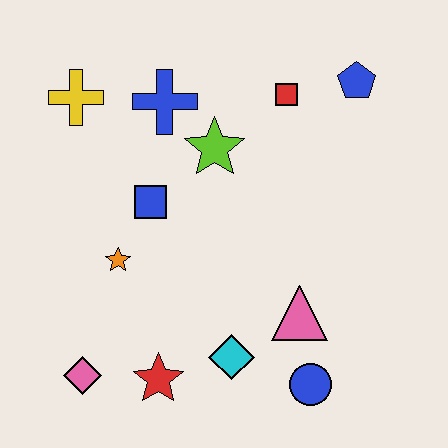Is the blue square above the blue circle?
Yes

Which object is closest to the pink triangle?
The blue circle is closest to the pink triangle.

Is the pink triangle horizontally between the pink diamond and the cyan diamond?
No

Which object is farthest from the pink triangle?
The yellow cross is farthest from the pink triangle.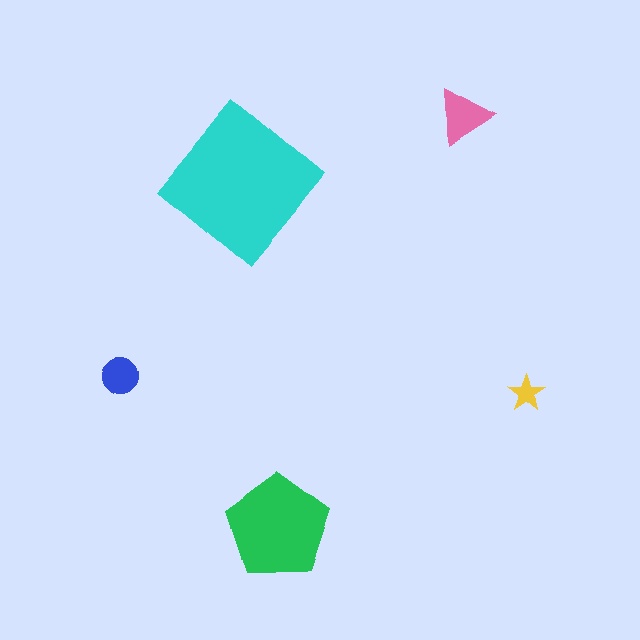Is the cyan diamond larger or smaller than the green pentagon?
Larger.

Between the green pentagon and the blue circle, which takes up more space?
The green pentagon.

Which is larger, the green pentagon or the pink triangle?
The green pentagon.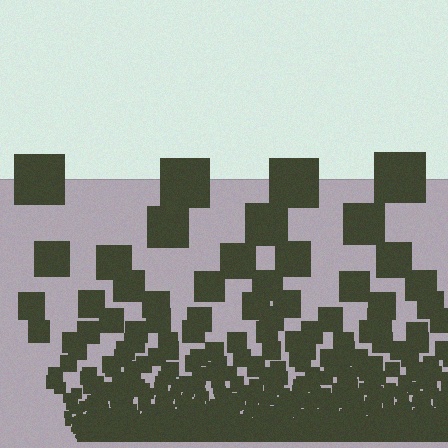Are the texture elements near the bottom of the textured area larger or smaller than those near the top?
Smaller. The gradient is inverted — elements near the bottom are smaller and denser.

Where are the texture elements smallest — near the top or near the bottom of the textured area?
Near the bottom.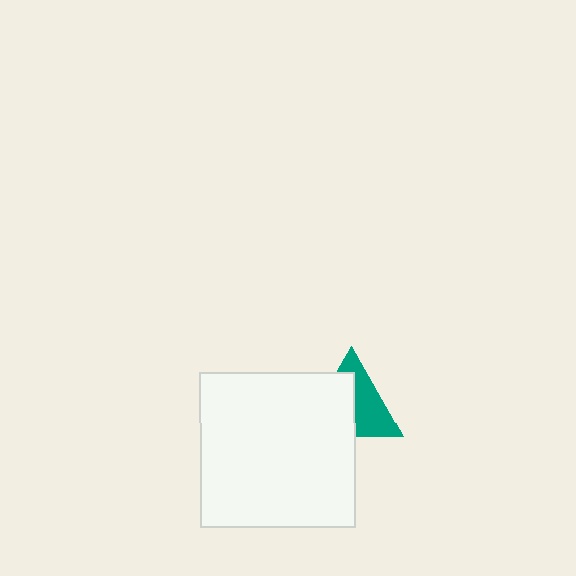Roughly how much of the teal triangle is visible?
About half of it is visible (roughly 48%).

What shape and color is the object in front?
The object in front is a white square.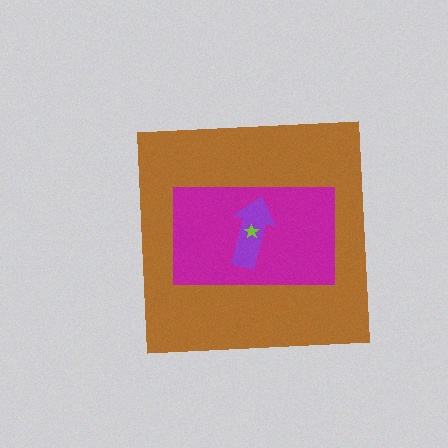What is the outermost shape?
The brown square.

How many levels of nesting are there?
4.